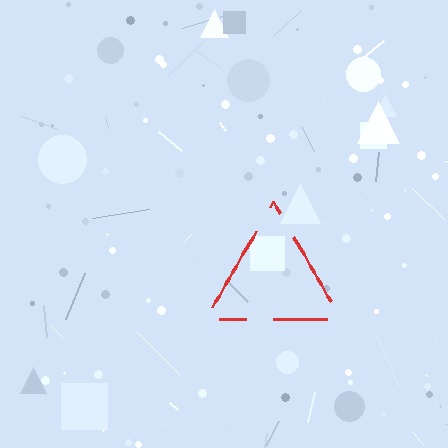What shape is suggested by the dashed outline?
The dashed outline suggests a triangle.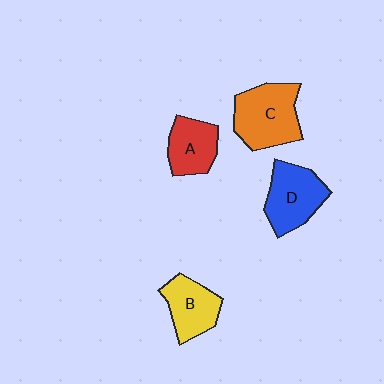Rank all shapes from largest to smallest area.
From largest to smallest: C (orange), D (blue), B (yellow), A (red).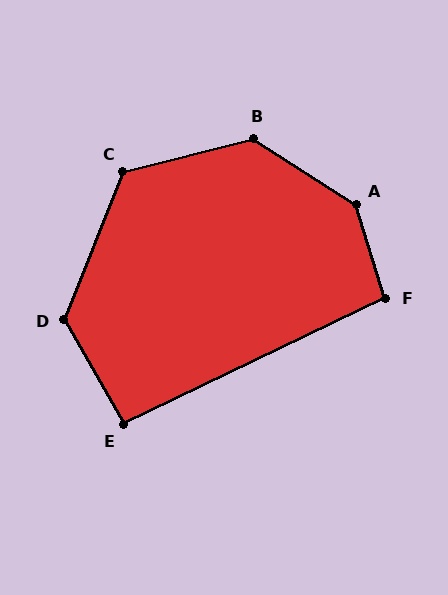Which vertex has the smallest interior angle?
E, at approximately 94 degrees.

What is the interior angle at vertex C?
Approximately 126 degrees (obtuse).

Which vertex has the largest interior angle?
A, at approximately 140 degrees.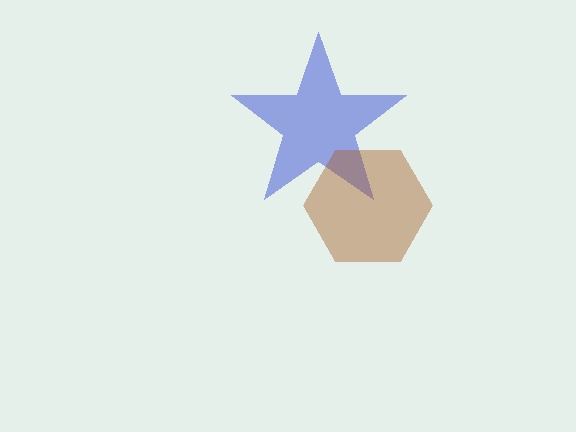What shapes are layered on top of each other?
The layered shapes are: a blue star, a brown hexagon.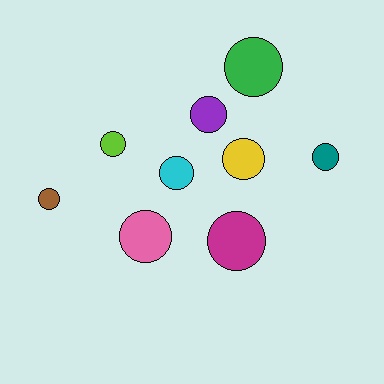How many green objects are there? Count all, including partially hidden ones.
There is 1 green object.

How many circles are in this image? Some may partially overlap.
There are 9 circles.